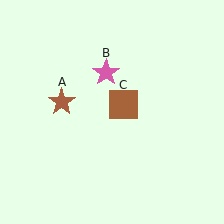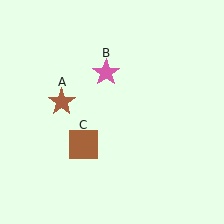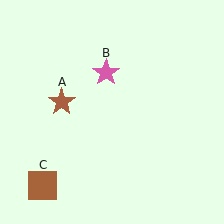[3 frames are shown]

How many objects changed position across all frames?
1 object changed position: brown square (object C).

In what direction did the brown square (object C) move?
The brown square (object C) moved down and to the left.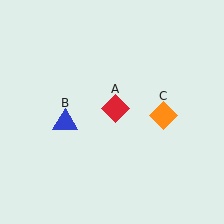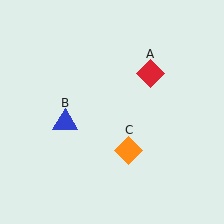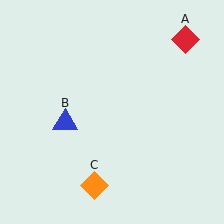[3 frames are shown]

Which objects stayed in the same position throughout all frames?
Blue triangle (object B) remained stationary.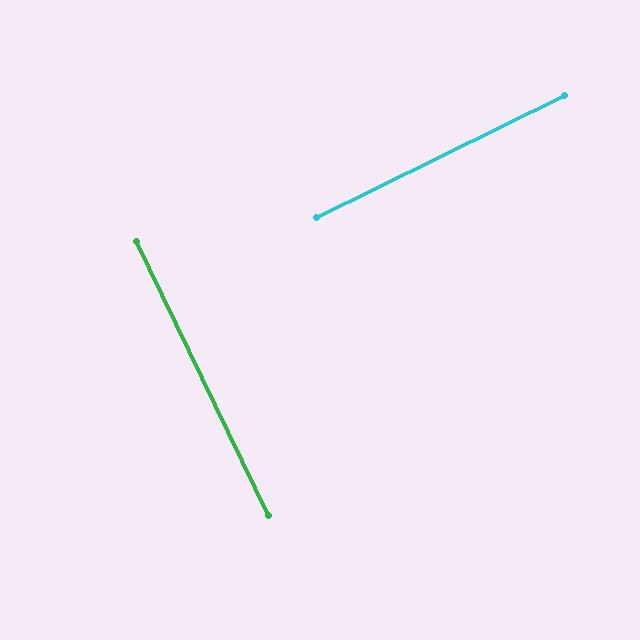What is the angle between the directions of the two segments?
Approximately 90 degrees.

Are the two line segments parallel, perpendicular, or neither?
Perpendicular — they meet at approximately 90°.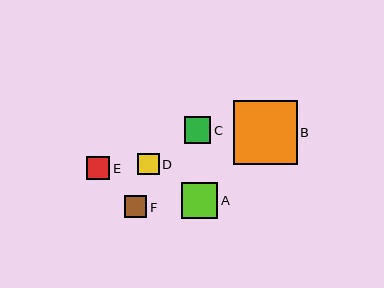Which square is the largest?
Square B is the largest with a size of approximately 64 pixels.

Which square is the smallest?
Square D is the smallest with a size of approximately 22 pixels.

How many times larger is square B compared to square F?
Square B is approximately 2.9 times the size of square F.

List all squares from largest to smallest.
From largest to smallest: B, A, C, E, F, D.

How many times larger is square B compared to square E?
Square B is approximately 2.8 times the size of square E.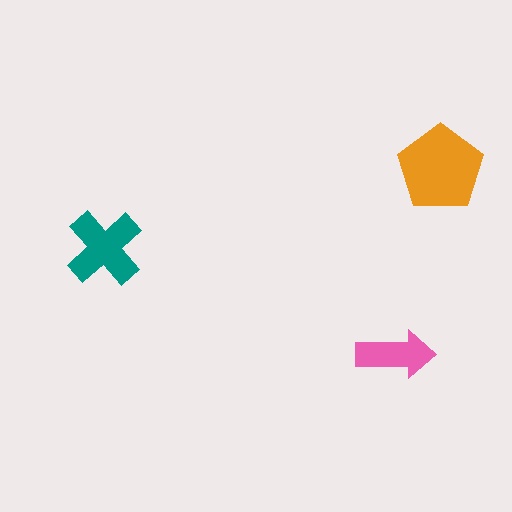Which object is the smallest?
The pink arrow.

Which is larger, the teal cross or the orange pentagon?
The orange pentagon.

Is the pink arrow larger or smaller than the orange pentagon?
Smaller.